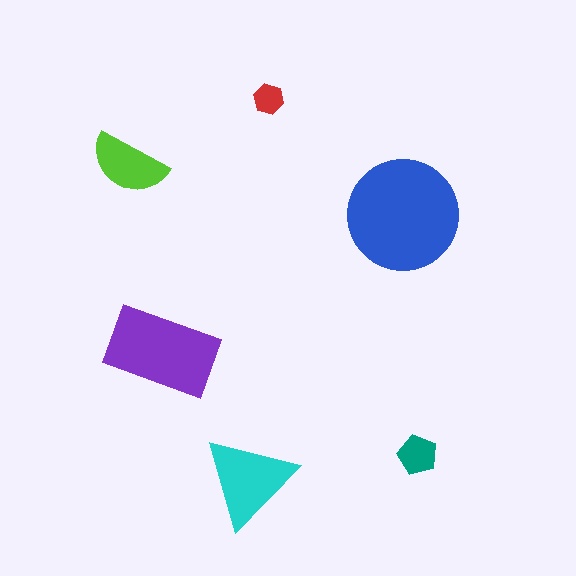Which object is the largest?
The blue circle.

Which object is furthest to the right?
The teal pentagon is rightmost.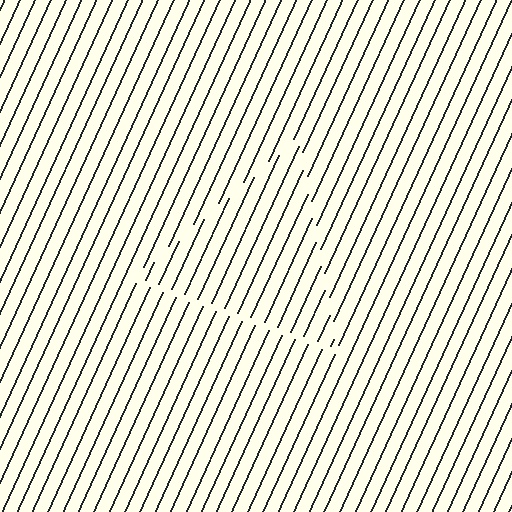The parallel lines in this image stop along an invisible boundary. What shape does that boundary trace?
An illusory triangle. The interior of the shape contains the same grating, shifted by half a period — the contour is defined by the phase discontinuity where line-ends from the inner and outer gratings abut.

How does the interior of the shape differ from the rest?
The interior of the shape contains the same grating, shifted by half a period — the contour is defined by the phase discontinuity where line-ends from the inner and outer gratings abut.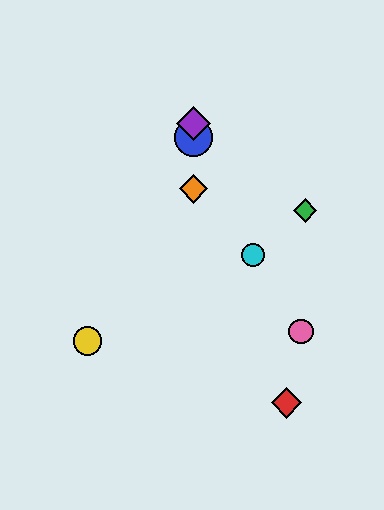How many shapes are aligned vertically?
3 shapes (the blue circle, the purple diamond, the orange diamond) are aligned vertically.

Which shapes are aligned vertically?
The blue circle, the purple diamond, the orange diamond are aligned vertically.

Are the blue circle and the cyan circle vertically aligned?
No, the blue circle is at x≈193 and the cyan circle is at x≈253.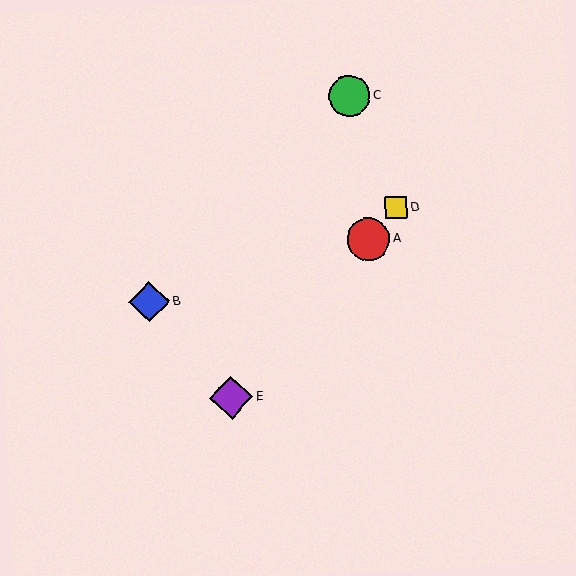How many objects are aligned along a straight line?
3 objects (A, D, E) are aligned along a straight line.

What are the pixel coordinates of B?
Object B is at (149, 302).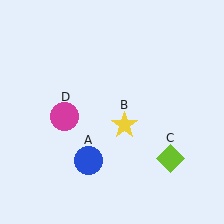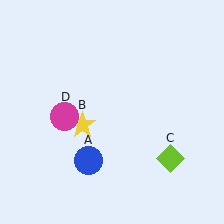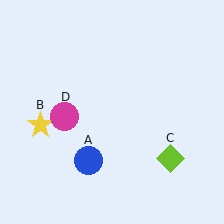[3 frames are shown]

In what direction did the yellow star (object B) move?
The yellow star (object B) moved left.